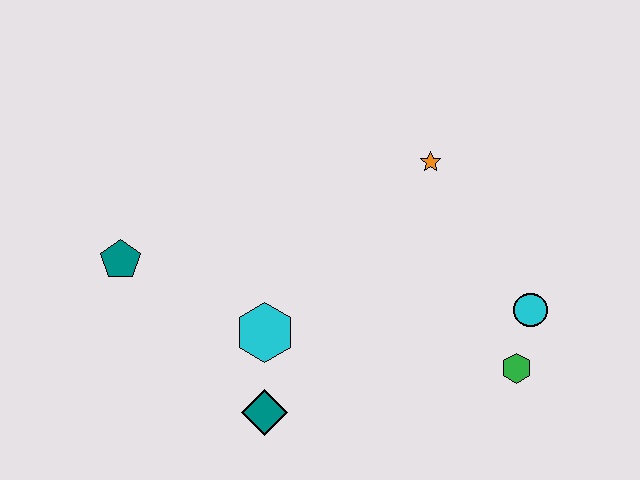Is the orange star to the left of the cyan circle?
Yes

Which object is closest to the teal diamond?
The cyan hexagon is closest to the teal diamond.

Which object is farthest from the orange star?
The teal pentagon is farthest from the orange star.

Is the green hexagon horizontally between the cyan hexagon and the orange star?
No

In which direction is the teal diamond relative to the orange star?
The teal diamond is below the orange star.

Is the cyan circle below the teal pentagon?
Yes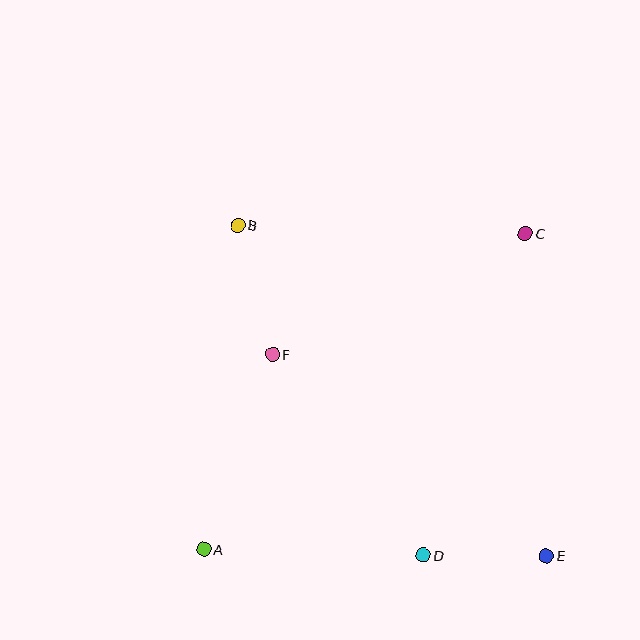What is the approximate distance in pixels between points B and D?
The distance between B and D is approximately 379 pixels.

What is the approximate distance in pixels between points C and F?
The distance between C and F is approximately 280 pixels.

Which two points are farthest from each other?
Points B and E are farthest from each other.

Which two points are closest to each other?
Points D and E are closest to each other.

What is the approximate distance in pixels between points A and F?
The distance between A and F is approximately 206 pixels.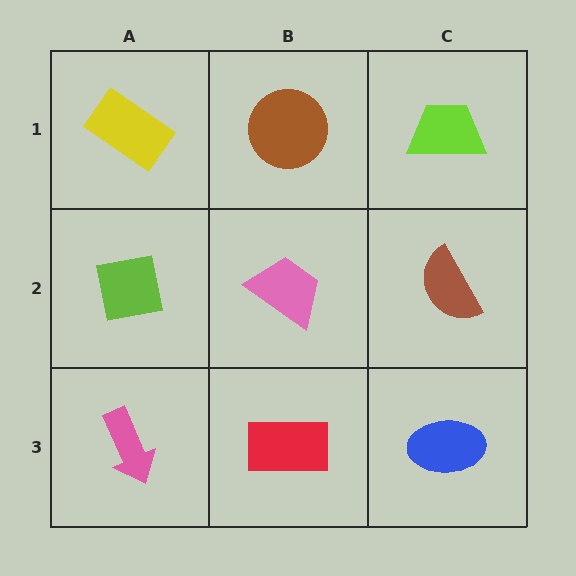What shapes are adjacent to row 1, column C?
A brown semicircle (row 2, column C), a brown circle (row 1, column B).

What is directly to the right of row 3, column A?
A red rectangle.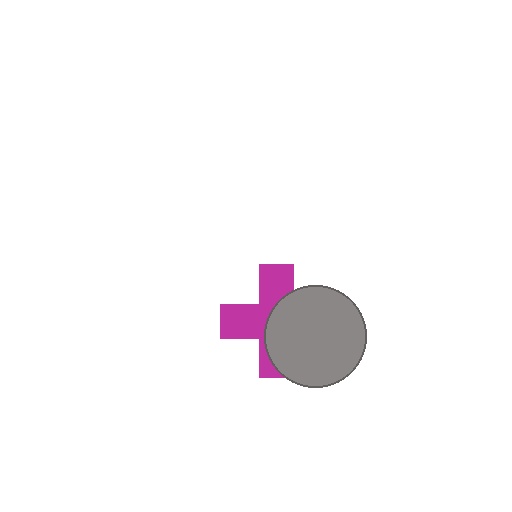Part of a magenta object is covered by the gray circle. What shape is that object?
It is a cross.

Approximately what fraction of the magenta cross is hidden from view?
Roughly 50% of the magenta cross is hidden behind the gray circle.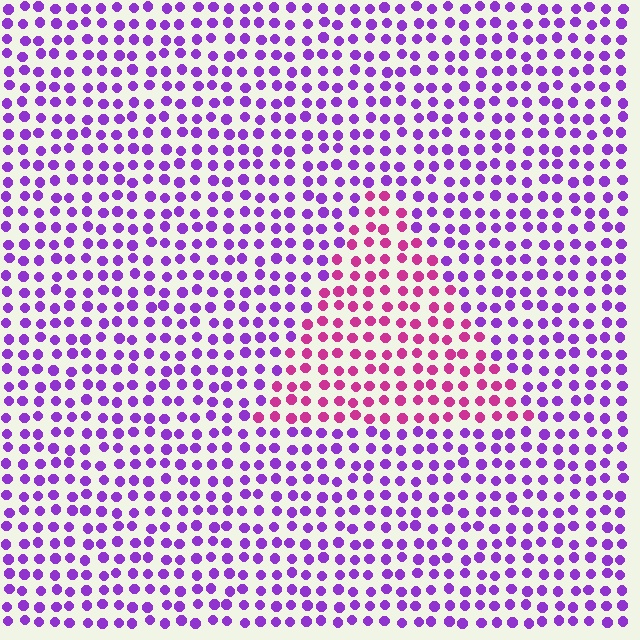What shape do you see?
I see a triangle.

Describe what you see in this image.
The image is filled with small purple elements in a uniform arrangement. A triangle-shaped region is visible where the elements are tinted to a slightly different hue, forming a subtle color boundary.